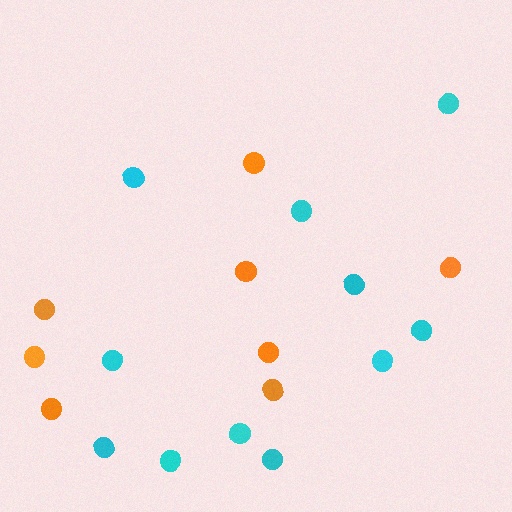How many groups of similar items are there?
There are 2 groups: one group of orange circles (8) and one group of cyan circles (11).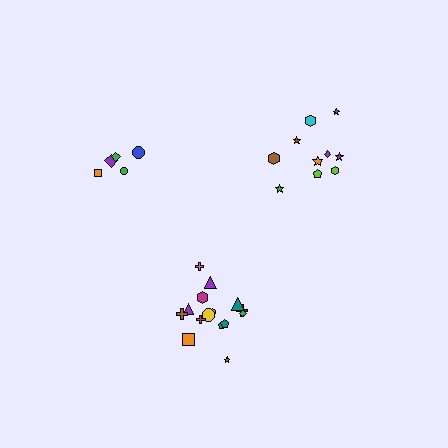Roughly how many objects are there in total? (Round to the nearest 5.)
Roughly 30 objects in total.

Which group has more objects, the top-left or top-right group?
The top-right group.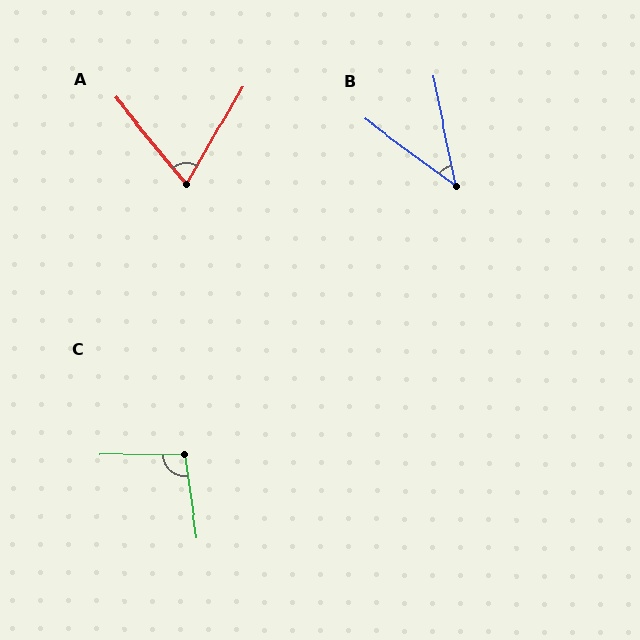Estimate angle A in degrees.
Approximately 69 degrees.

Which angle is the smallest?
B, at approximately 42 degrees.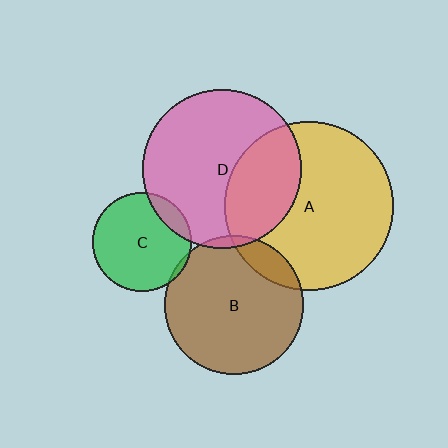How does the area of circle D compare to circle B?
Approximately 1.3 times.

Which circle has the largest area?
Circle A (yellow).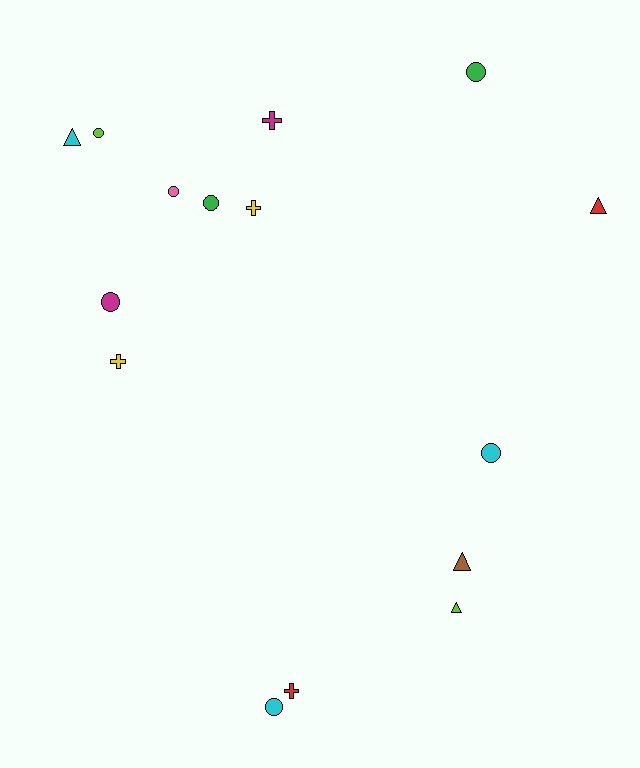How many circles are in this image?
There are 7 circles.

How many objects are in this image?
There are 15 objects.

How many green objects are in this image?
There are 2 green objects.